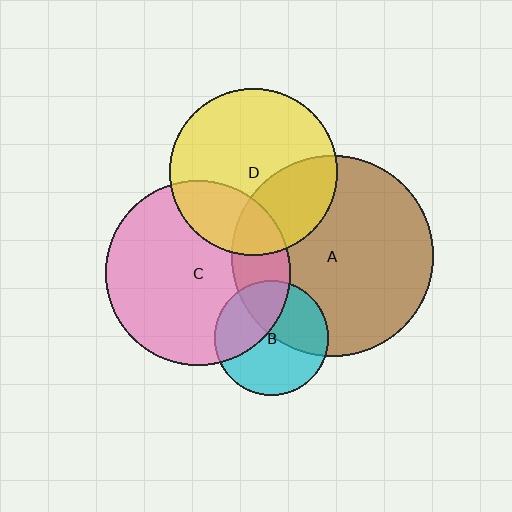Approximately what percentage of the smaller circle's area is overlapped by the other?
Approximately 40%.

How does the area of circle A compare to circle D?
Approximately 1.4 times.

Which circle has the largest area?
Circle A (brown).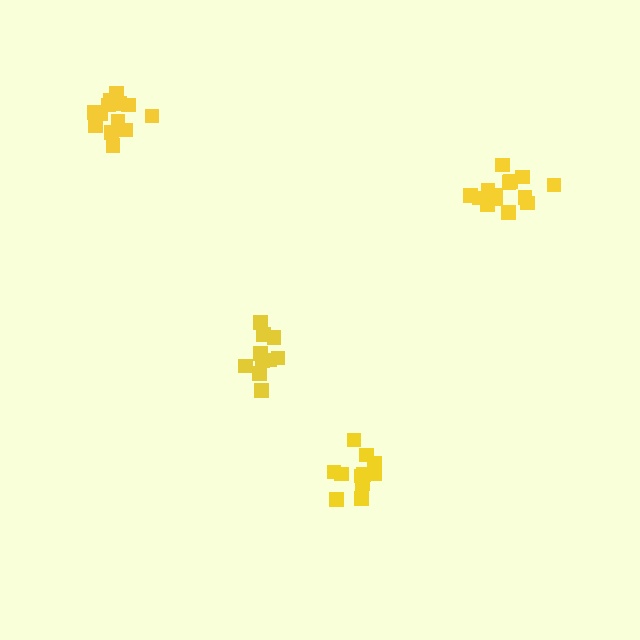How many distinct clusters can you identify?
There are 4 distinct clusters.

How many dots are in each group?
Group 1: 11 dots, Group 2: 14 dots, Group 3: 10 dots, Group 4: 14 dots (49 total).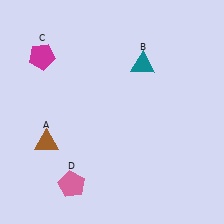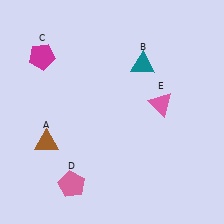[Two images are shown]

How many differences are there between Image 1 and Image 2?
There is 1 difference between the two images.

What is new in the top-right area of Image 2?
A pink triangle (E) was added in the top-right area of Image 2.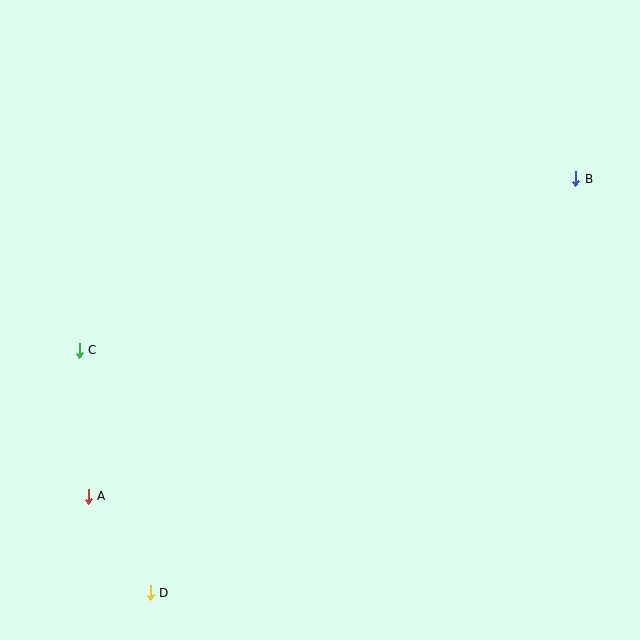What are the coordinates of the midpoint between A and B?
The midpoint between A and B is at (332, 338).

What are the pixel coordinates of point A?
Point A is at (88, 496).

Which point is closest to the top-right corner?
Point B is closest to the top-right corner.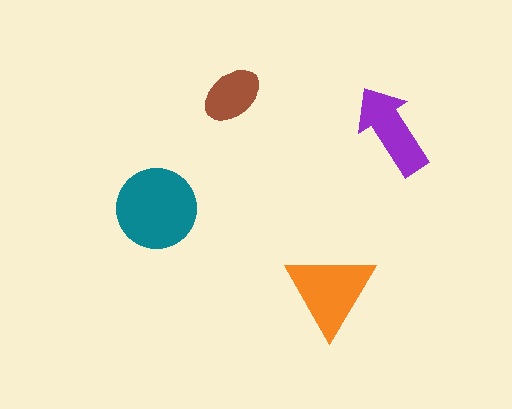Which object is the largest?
The teal circle.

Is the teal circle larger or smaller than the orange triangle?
Larger.